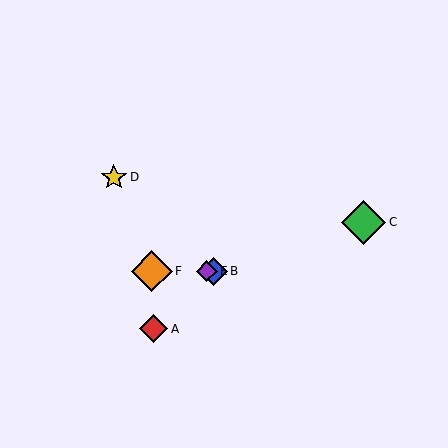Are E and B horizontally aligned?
Yes, both are at y≈271.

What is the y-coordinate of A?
Object A is at y≈329.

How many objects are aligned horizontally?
3 objects (B, E, F) are aligned horizontally.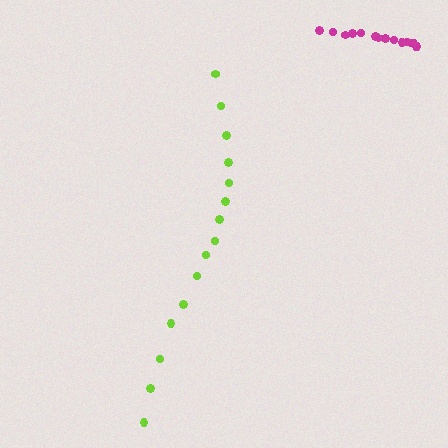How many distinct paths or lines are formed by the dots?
There are 2 distinct paths.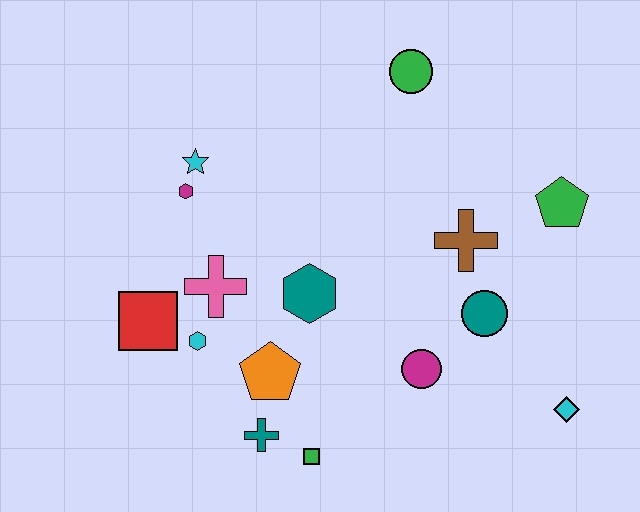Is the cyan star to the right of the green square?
No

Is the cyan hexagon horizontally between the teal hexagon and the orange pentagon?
No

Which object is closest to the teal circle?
The brown cross is closest to the teal circle.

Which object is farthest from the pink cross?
The cyan diamond is farthest from the pink cross.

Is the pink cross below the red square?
No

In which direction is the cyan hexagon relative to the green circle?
The cyan hexagon is below the green circle.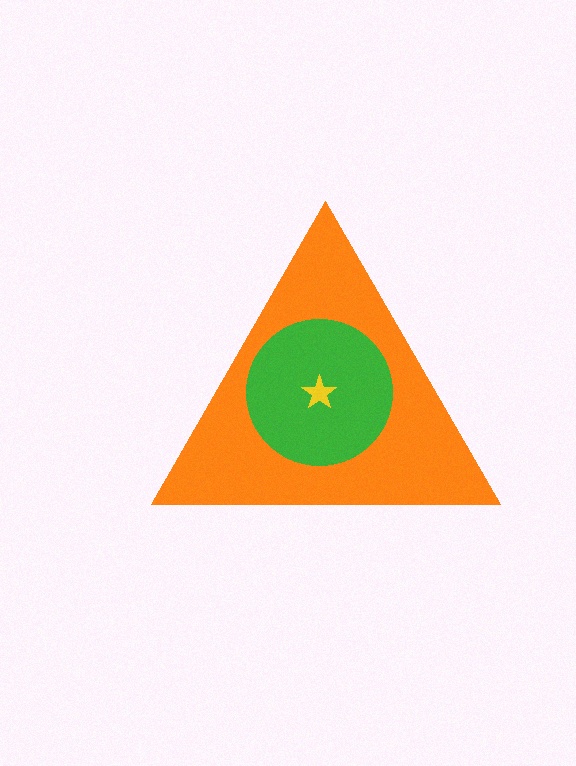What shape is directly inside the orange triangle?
The green circle.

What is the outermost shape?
The orange triangle.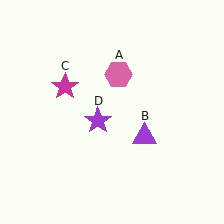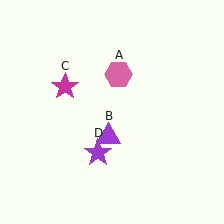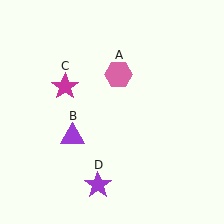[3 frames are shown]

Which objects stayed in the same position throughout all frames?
Pink hexagon (object A) and magenta star (object C) remained stationary.